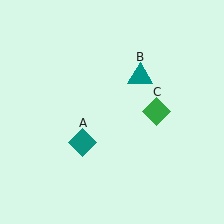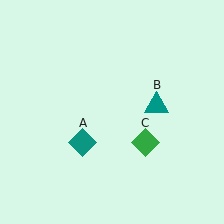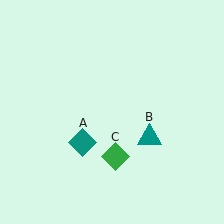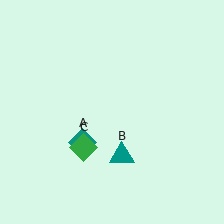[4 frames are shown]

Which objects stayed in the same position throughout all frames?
Teal diamond (object A) remained stationary.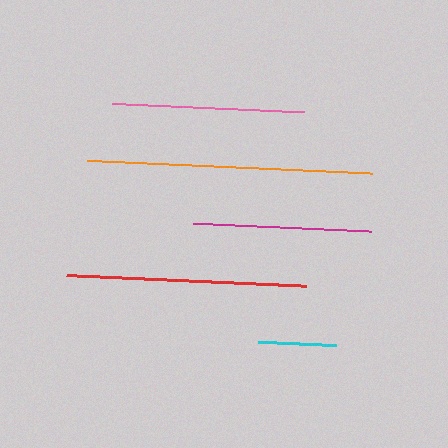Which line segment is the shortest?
The cyan line is the shortest at approximately 78 pixels.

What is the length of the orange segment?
The orange segment is approximately 286 pixels long.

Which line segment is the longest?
The orange line is the longest at approximately 286 pixels.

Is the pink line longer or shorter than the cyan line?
The pink line is longer than the cyan line.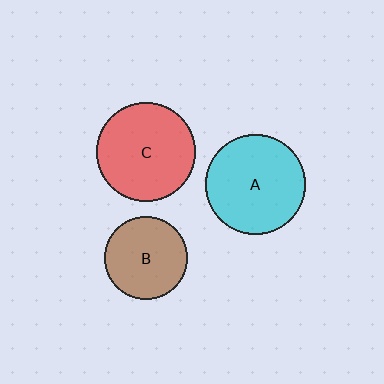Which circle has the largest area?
Circle A (cyan).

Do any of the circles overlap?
No, none of the circles overlap.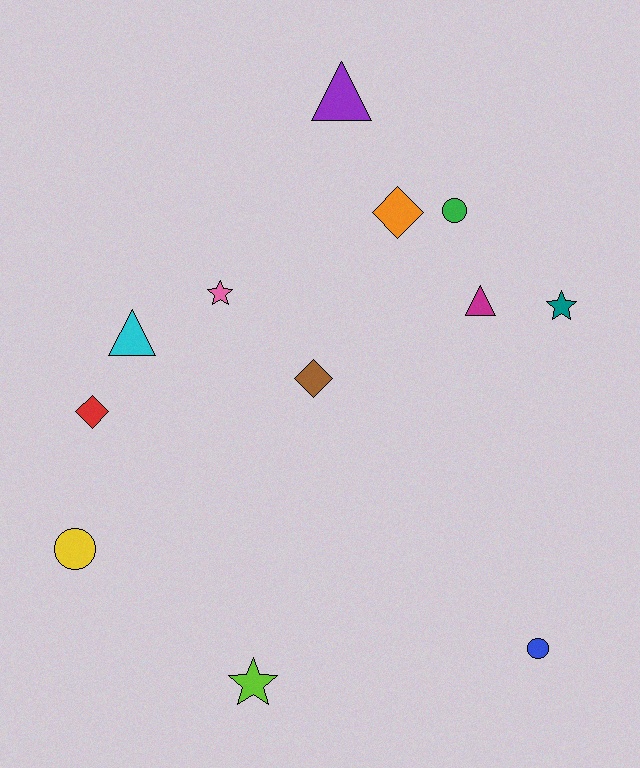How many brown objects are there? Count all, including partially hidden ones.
There is 1 brown object.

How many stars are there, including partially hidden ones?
There are 3 stars.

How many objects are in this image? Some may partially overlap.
There are 12 objects.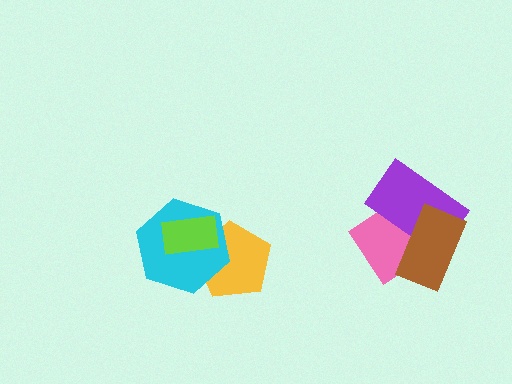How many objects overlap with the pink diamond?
2 objects overlap with the pink diamond.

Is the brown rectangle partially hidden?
No, no other shape covers it.